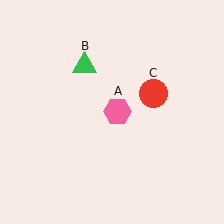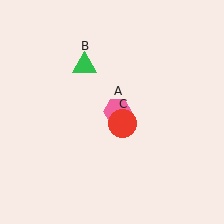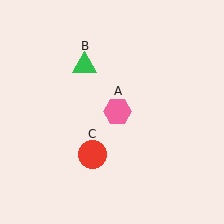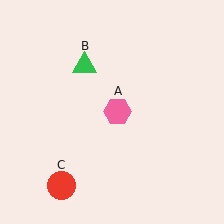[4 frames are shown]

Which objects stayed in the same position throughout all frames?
Pink hexagon (object A) and green triangle (object B) remained stationary.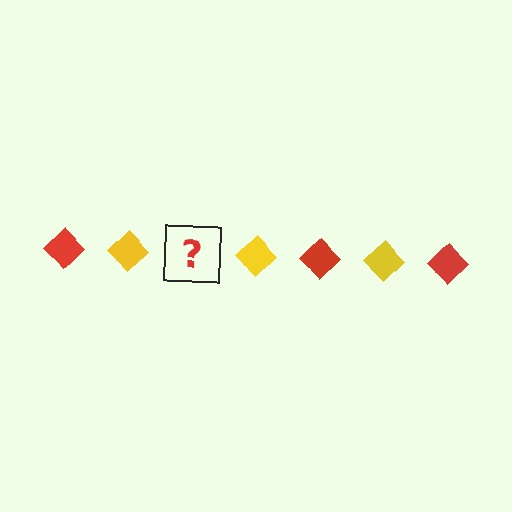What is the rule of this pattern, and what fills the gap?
The rule is that the pattern cycles through red, yellow diamonds. The gap should be filled with a red diamond.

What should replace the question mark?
The question mark should be replaced with a red diamond.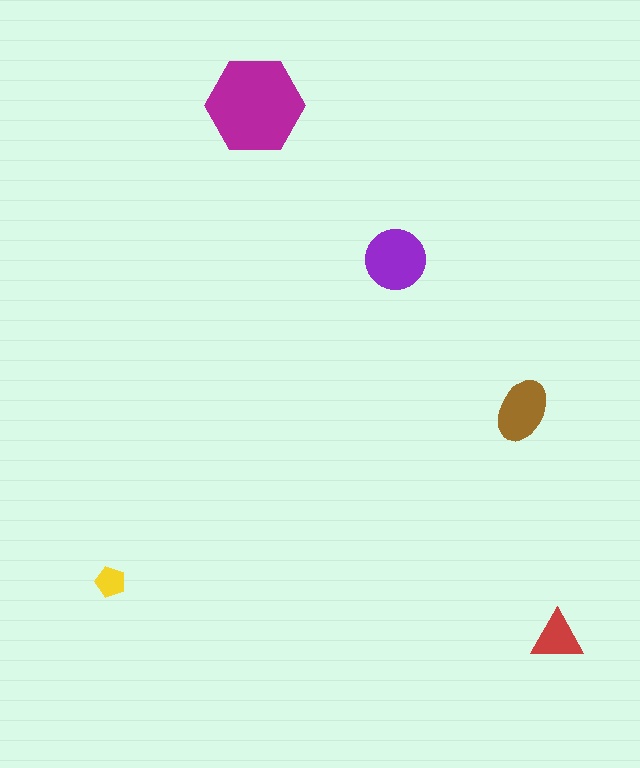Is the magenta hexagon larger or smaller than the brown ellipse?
Larger.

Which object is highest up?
The magenta hexagon is topmost.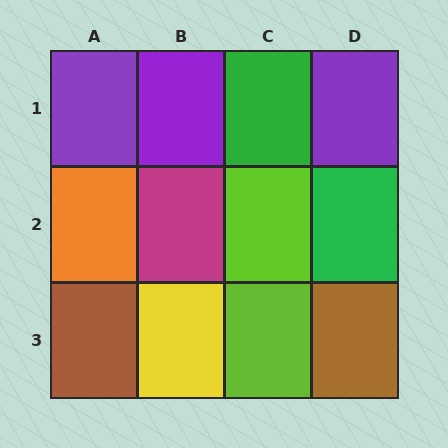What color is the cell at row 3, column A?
Brown.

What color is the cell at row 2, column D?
Green.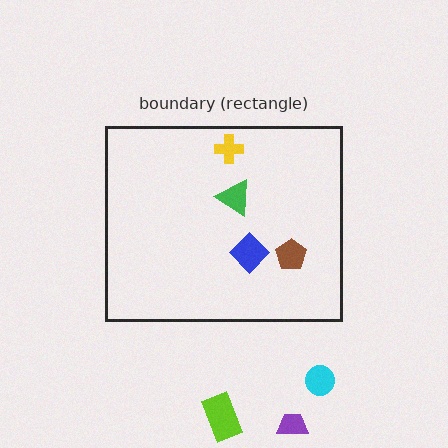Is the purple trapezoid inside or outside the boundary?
Outside.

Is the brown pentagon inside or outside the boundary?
Inside.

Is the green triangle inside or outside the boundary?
Inside.